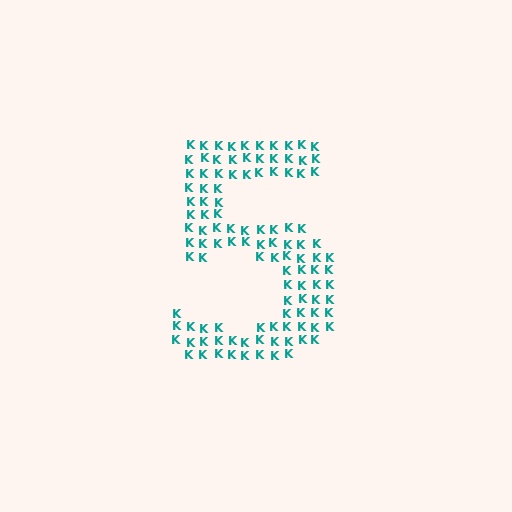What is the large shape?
The large shape is the digit 5.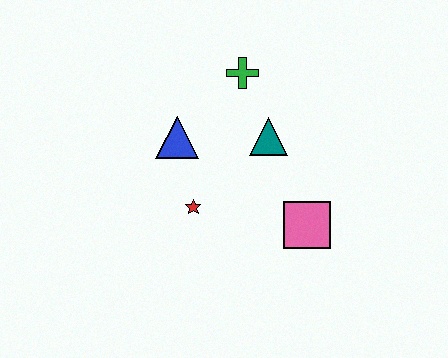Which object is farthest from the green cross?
The pink square is farthest from the green cross.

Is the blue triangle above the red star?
Yes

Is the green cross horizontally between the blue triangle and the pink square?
Yes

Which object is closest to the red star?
The blue triangle is closest to the red star.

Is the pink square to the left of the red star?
No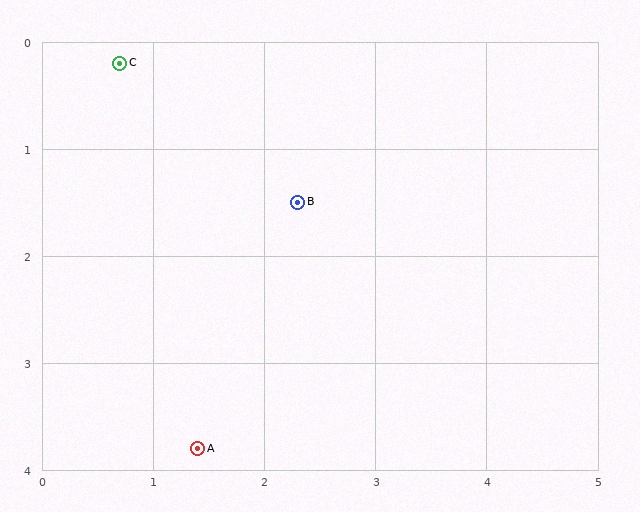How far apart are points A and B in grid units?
Points A and B are about 2.5 grid units apart.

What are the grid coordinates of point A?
Point A is at approximately (1.4, 3.8).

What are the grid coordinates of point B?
Point B is at approximately (2.3, 1.5).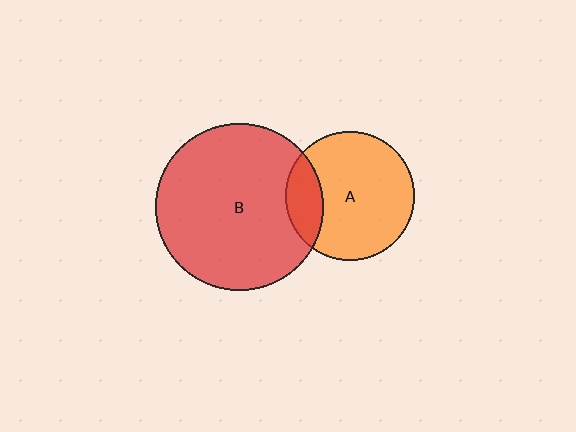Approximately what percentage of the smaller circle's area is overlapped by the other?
Approximately 20%.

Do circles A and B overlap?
Yes.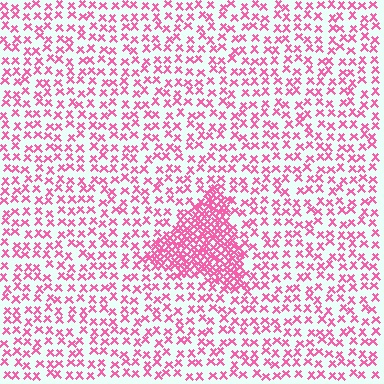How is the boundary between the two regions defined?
The boundary is defined by a change in element density (approximately 2.7x ratio). All elements are the same color, size, and shape.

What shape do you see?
I see a triangle.